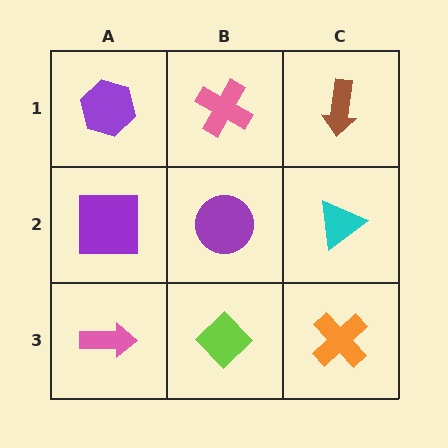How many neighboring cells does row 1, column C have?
2.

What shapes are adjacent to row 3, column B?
A purple circle (row 2, column B), a pink arrow (row 3, column A), an orange cross (row 3, column C).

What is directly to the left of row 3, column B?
A pink arrow.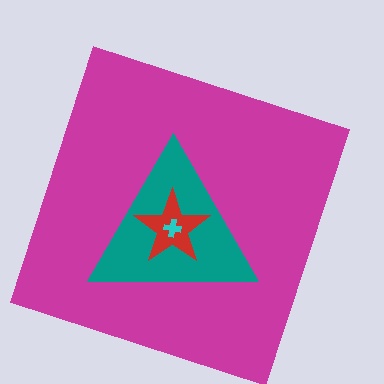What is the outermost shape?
The magenta square.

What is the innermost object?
The cyan cross.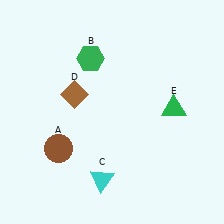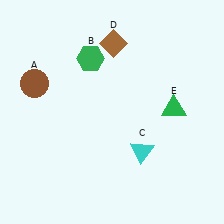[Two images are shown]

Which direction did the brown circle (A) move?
The brown circle (A) moved up.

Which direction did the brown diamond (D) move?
The brown diamond (D) moved up.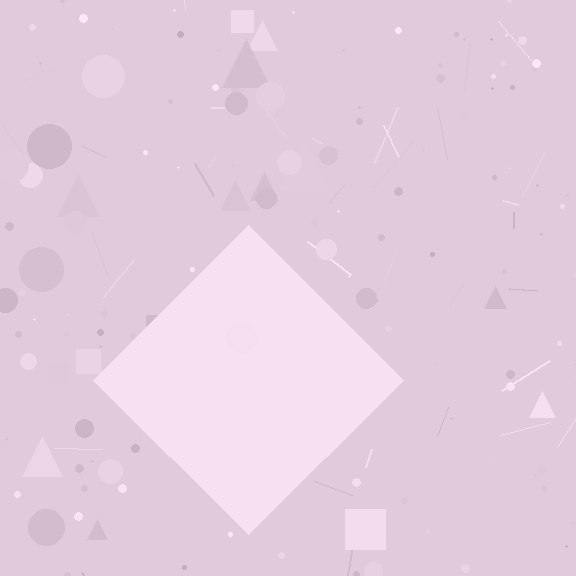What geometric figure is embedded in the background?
A diamond is embedded in the background.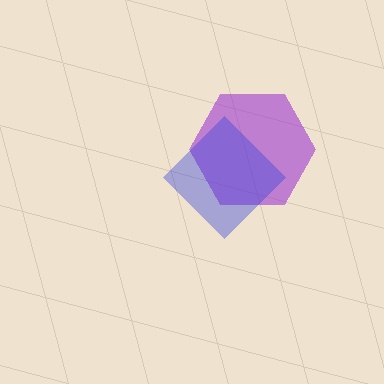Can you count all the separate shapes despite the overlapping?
Yes, there are 2 separate shapes.